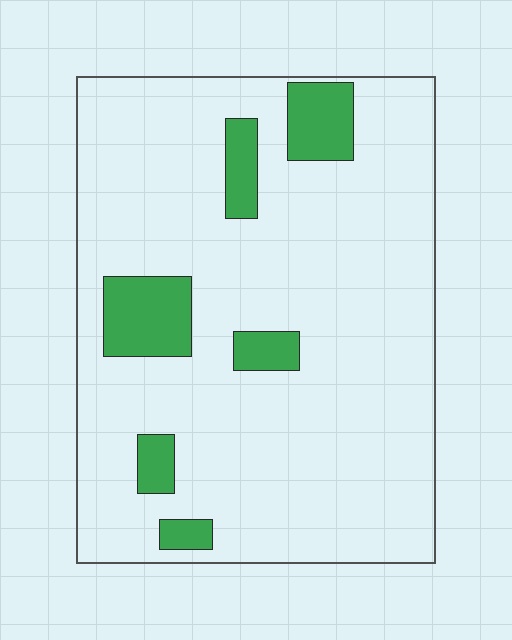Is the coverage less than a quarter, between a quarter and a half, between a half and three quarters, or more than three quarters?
Less than a quarter.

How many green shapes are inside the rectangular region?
6.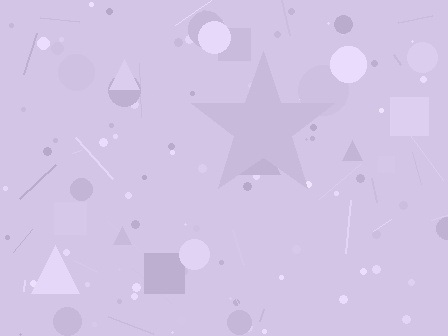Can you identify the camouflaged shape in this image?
The camouflaged shape is a star.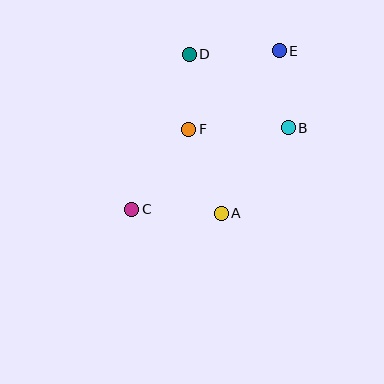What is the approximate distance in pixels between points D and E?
The distance between D and E is approximately 90 pixels.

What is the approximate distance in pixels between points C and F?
The distance between C and F is approximately 98 pixels.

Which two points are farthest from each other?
Points C and E are farthest from each other.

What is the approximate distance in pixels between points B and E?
The distance between B and E is approximately 78 pixels.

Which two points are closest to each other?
Points D and F are closest to each other.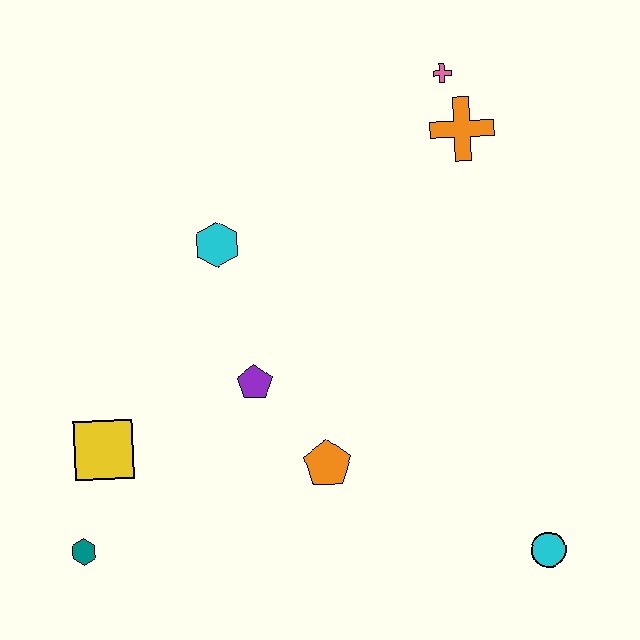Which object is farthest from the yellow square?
The pink cross is farthest from the yellow square.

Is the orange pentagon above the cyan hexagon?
No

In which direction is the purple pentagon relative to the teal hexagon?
The purple pentagon is to the right of the teal hexagon.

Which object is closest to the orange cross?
The pink cross is closest to the orange cross.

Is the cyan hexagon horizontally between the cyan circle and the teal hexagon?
Yes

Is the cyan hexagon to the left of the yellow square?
No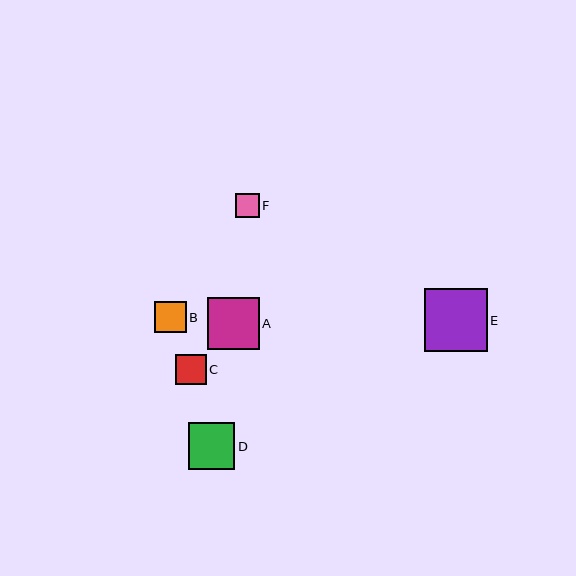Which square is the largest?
Square E is the largest with a size of approximately 62 pixels.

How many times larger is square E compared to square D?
Square E is approximately 1.3 times the size of square D.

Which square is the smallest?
Square F is the smallest with a size of approximately 24 pixels.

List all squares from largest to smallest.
From largest to smallest: E, A, D, B, C, F.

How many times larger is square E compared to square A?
Square E is approximately 1.2 times the size of square A.